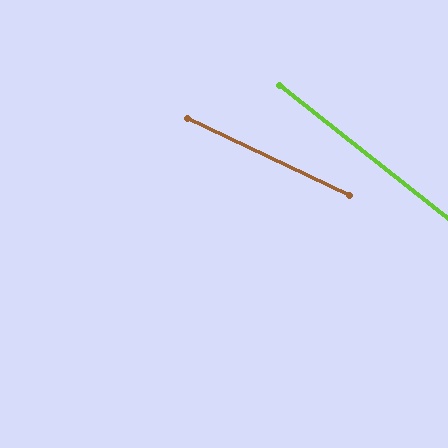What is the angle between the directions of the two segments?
Approximately 13 degrees.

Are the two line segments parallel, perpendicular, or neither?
Neither parallel nor perpendicular — they differ by about 13°.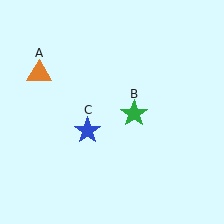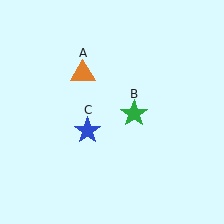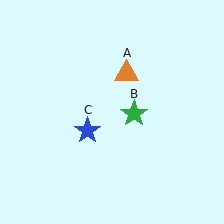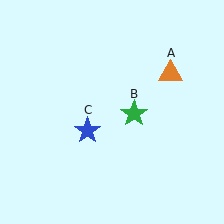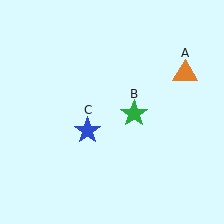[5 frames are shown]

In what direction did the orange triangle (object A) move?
The orange triangle (object A) moved right.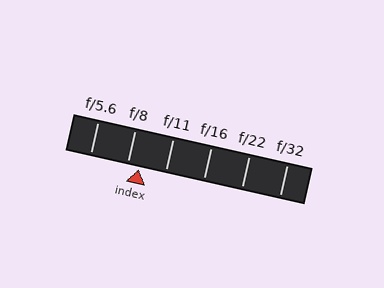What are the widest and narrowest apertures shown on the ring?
The widest aperture shown is f/5.6 and the narrowest is f/32.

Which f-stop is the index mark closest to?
The index mark is closest to f/8.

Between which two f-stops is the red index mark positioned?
The index mark is between f/8 and f/11.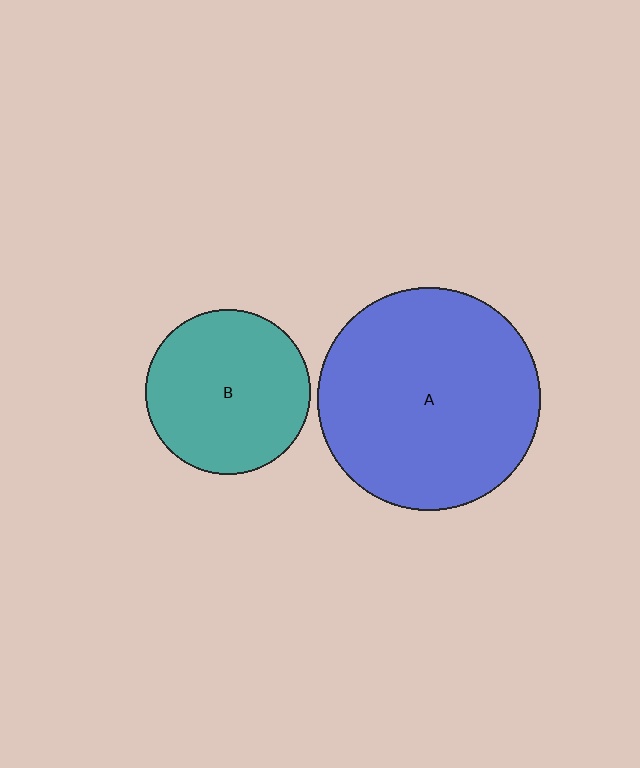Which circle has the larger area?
Circle A (blue).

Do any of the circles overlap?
No, none of the circles overlap.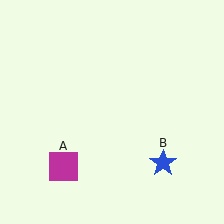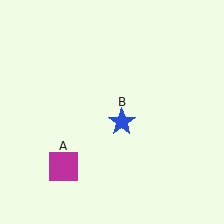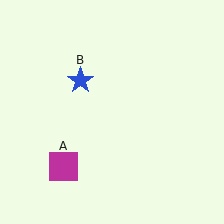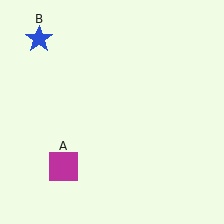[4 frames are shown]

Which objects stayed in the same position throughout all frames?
Magenta square (object A) remained stationary.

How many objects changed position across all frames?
1 object changed position: blue star (object B).